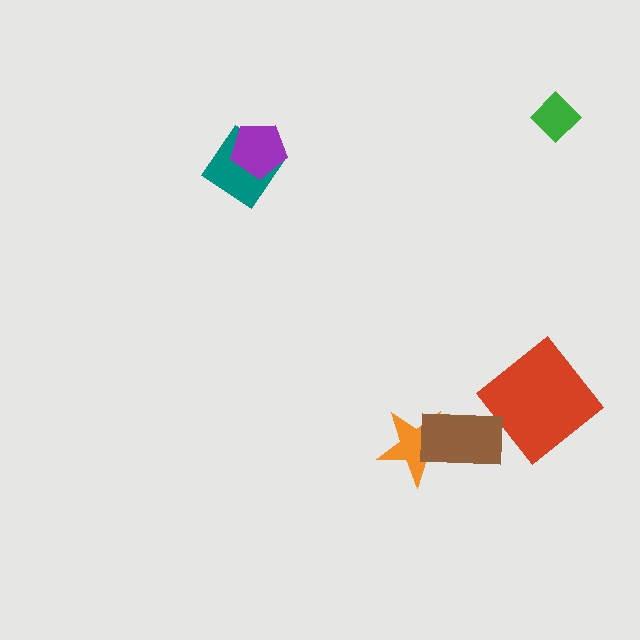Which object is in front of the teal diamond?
The purple pentagon is in front of the teal diamond.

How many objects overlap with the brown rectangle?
1 object overlaps with the brown rectangle.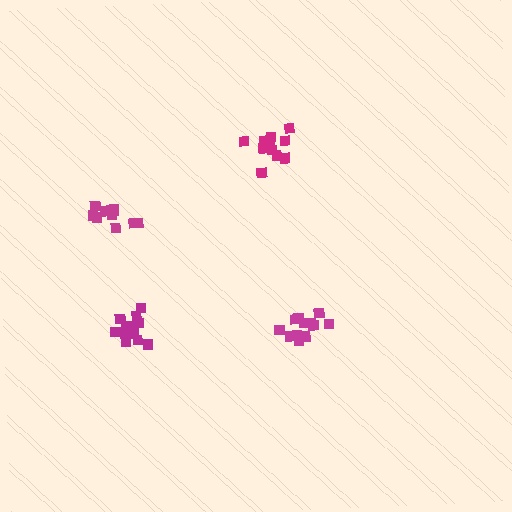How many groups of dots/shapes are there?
There are 4 groups.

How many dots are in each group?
Group 1: 13 dots, Group 2: 13 dots, Group 3: 10 dots, Group 4: 12 dots (48 total).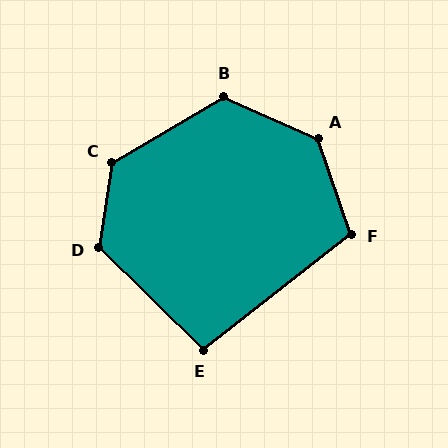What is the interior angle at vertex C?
Approximately 130 degrees (obtuse).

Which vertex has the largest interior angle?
A, at approximately 133 degrees.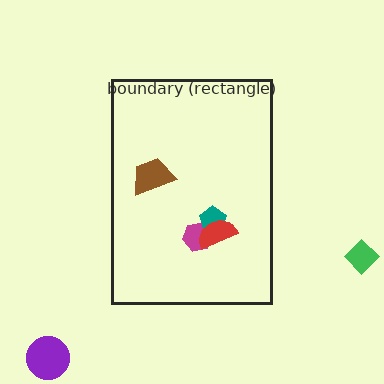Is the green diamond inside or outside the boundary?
Outside.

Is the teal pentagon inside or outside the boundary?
Inside.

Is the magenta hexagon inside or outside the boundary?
Inside.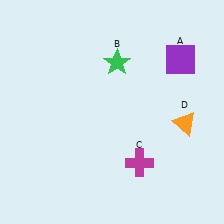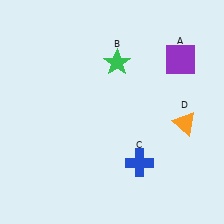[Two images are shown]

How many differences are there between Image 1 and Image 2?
There is 1 difference between the two images.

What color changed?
The cross (C) changed from magenta in Image 1 to blue in Image 2.